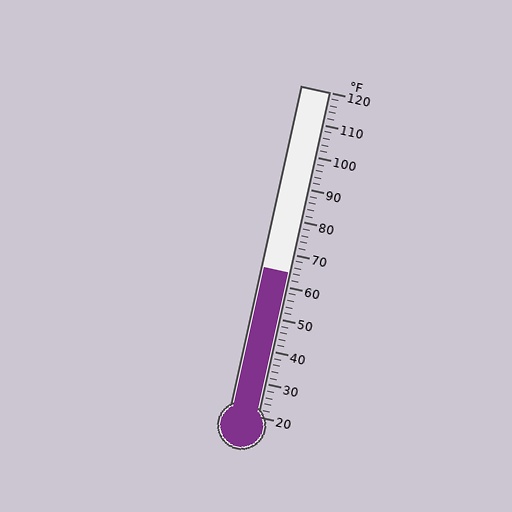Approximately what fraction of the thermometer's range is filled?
The thermometer is filled to approximately 45% of its range.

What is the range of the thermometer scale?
The thermometer scale ranges from 20°F to 120°F.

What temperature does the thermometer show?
The thermometer shows approximately 64°F.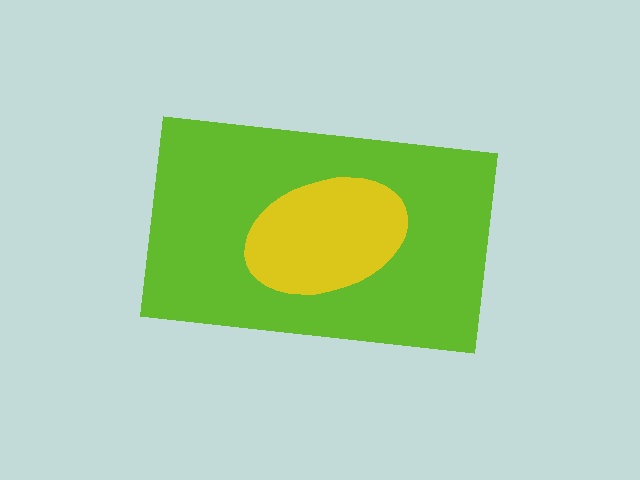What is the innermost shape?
The yellow ellipse.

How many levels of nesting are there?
2.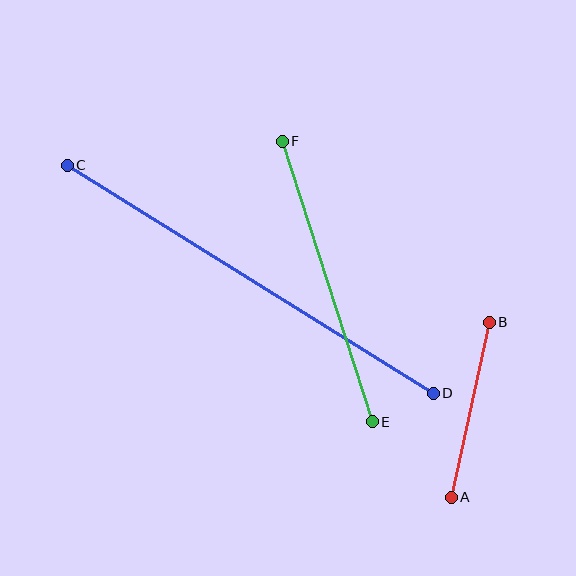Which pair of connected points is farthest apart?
Points C and D are farthest apart.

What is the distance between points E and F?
The distance is approximately 295 pixels.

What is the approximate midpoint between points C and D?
The midpoint is at approximately (250, 279) pixels.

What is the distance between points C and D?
The distance is approximately 431 pixels.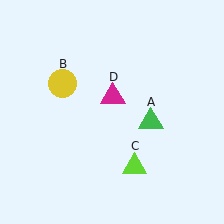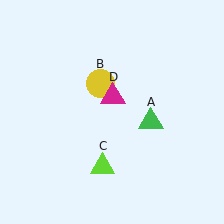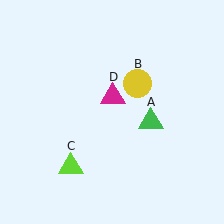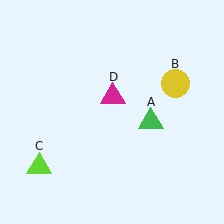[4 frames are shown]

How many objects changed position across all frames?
2 objects changed position: yellow circle (object B), lime triangle (object C).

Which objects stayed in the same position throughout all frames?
Green triangle (object A) and magenta triangle (object D) remained stationary.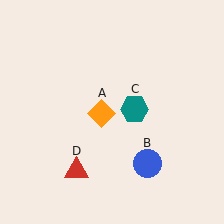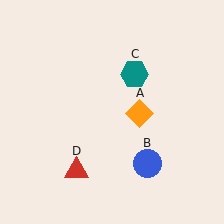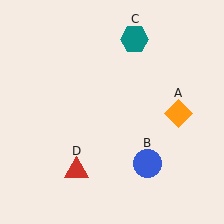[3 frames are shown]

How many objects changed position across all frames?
2 objects changed position: orange diamond (object A), teal hexagon (object C).